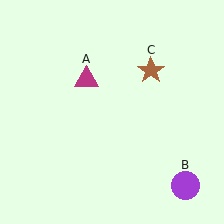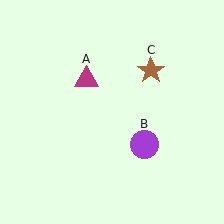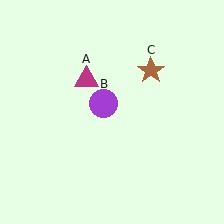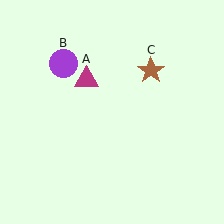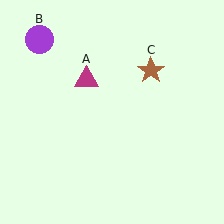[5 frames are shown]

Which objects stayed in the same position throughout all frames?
Magenta triangle (object A) and brown star (object C) remained stationary.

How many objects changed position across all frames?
1 object changed position: purple circle (object B).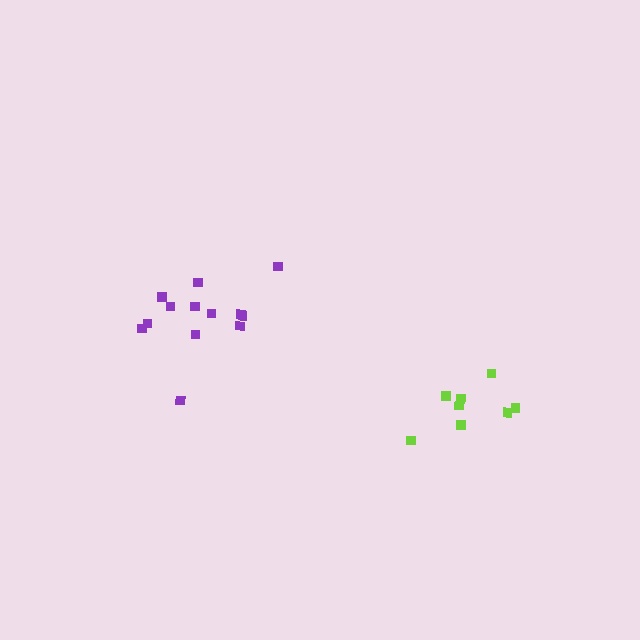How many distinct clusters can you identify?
There are 2 distinct clusters.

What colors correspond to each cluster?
The clusters are colored: lime, purple.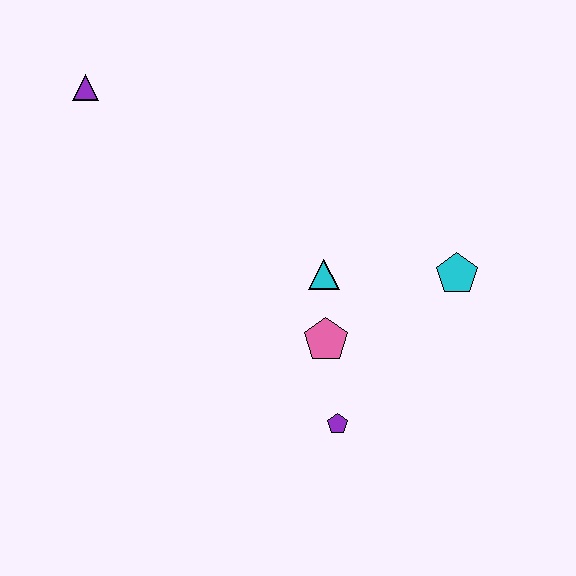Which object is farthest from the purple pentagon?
The purple triangle is farthest from the purple pentagon.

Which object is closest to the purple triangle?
The cyan triangle is closest to the purple triangle.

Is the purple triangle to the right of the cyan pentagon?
No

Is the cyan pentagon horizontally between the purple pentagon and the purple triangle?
No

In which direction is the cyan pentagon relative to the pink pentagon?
The cyan pentagon is to the right of the pink pentagon.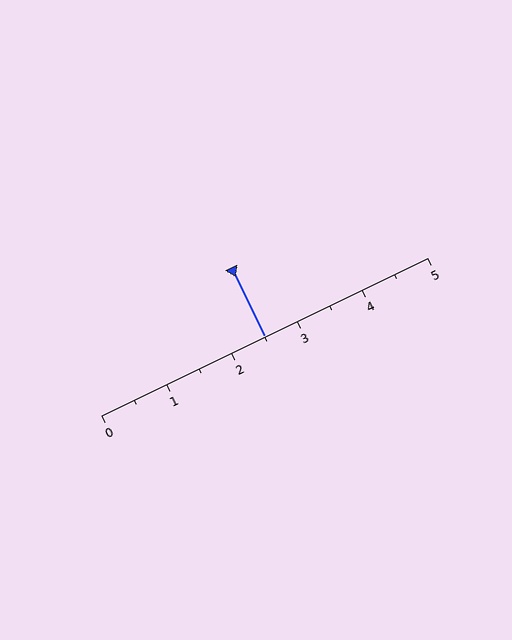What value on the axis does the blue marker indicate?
The marker indicates approximately 2.5.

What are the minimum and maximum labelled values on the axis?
The axis runs from 0 to 5.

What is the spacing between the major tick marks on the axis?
The major ticks are spaced 1 apart.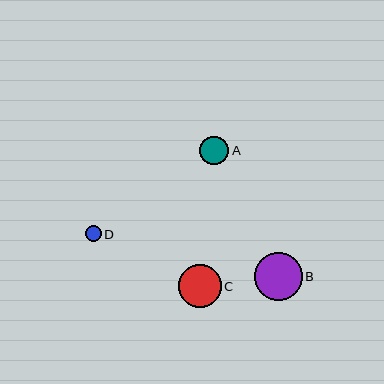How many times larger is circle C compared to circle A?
Circle C is approximately 1.5 times the size of circle A.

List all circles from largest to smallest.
From largest to smallest: B, C, A, D.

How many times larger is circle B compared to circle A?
Circle B is approximately 1.7 times the size of circle A.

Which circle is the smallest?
Circle D is the smallest with a size of approximately 16 pixels.